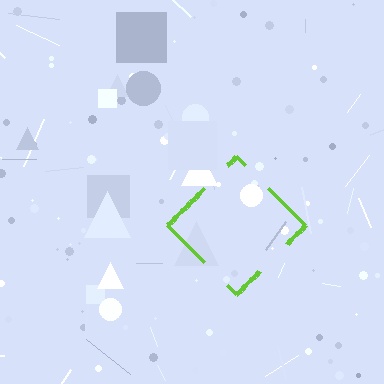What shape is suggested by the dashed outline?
The dashed outline suggests a diamond.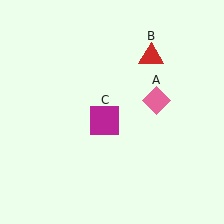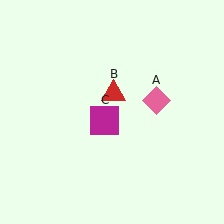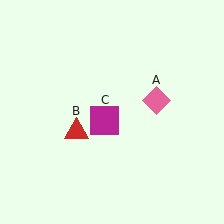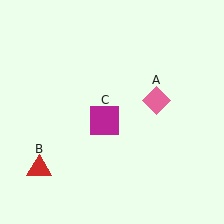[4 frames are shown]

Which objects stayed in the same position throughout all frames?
Pink diamond (object A) and magenta square (object C) remained stationary.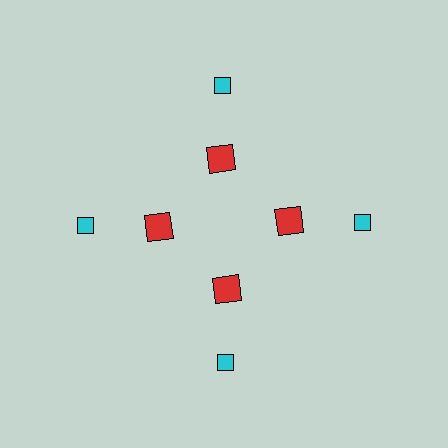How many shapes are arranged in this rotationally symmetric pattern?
There are 12 shapes, arranged in 4 groups of 3.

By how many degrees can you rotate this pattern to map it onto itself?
The pattern maps onto itself every 90 degrees of rotation.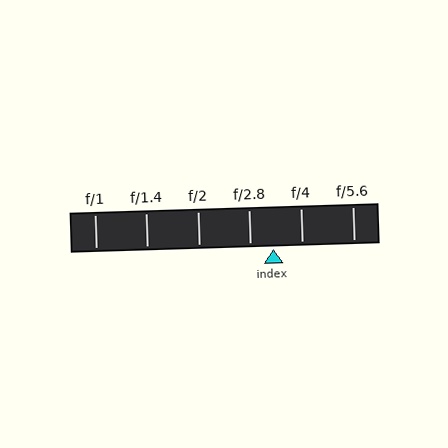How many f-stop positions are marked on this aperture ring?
There are 6 f-stop positions marked.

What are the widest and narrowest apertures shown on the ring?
The widest aperture shown is f/1 and the narrowest is f/5.6.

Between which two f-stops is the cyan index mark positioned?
The index mark is between f/2.8 and f/4.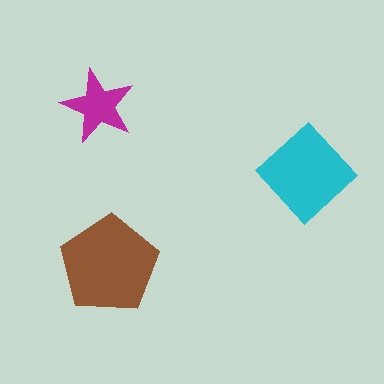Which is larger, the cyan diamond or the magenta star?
The cyan diamond.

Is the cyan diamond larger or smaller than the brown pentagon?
Smaller.